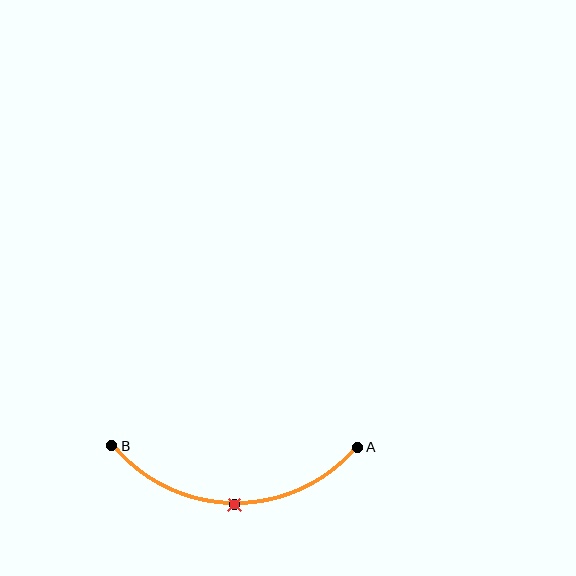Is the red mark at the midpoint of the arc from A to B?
Yes. The red mark lies on the arc at equal arc-length from both A and B — it is the arc midpoint.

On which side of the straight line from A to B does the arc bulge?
The arc bulges below the straight line connecting A and B.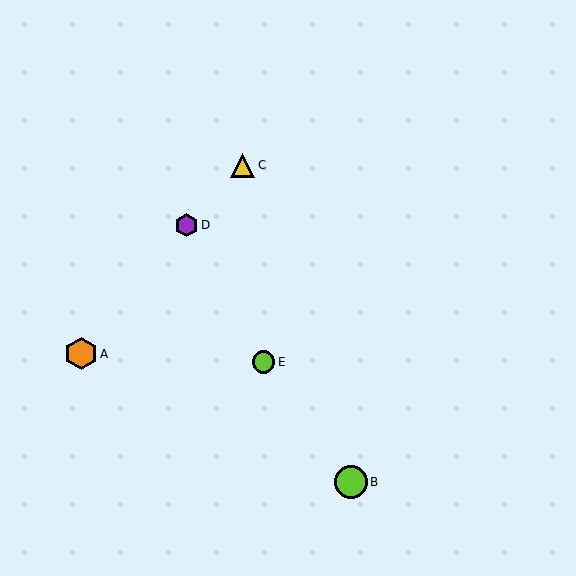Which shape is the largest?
The lime circle (labeled B) is the largest.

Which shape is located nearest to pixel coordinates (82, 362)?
The orange hexagon (labeled A) at (81, 354) is nearest to that location.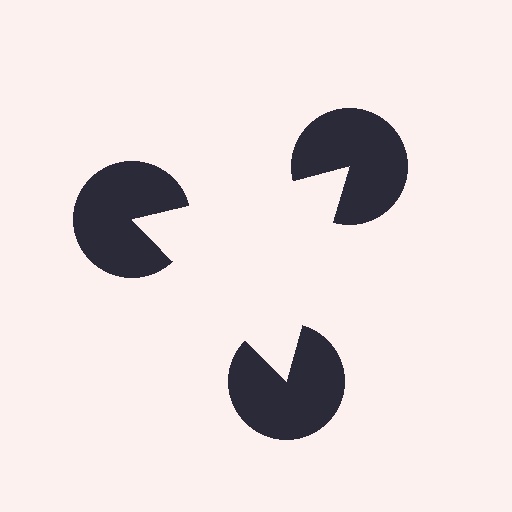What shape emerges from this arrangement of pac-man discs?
An illusory triangle — its edges are inferred from the aligned wedge cuts in the pac-man discs, not physically drawn.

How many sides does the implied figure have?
3 sides.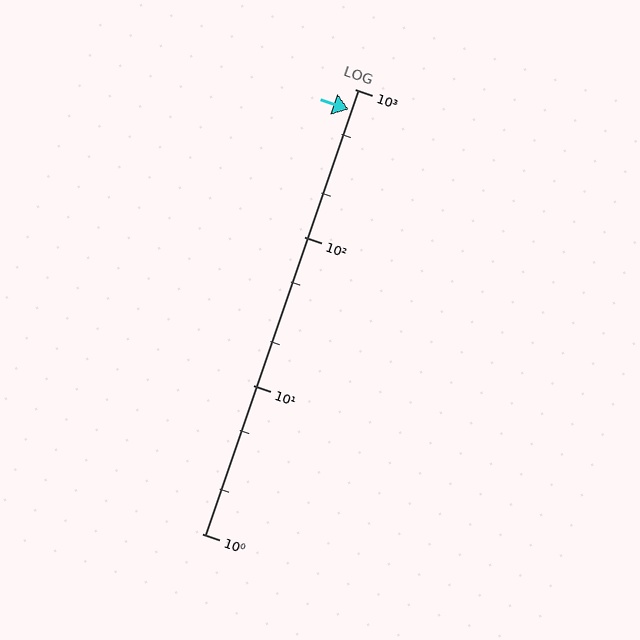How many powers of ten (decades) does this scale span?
The scale spans 3 decades, from 1 to 1000.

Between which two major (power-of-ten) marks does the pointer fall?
The pointer is between 100 and 1000.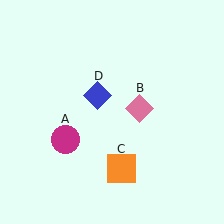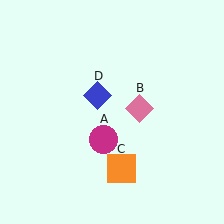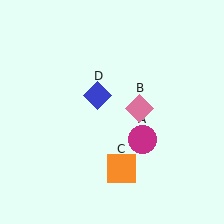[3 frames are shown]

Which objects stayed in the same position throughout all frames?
Pink diamond (object B) and orange square (object C) and blue diamond (object D) remained stationary.